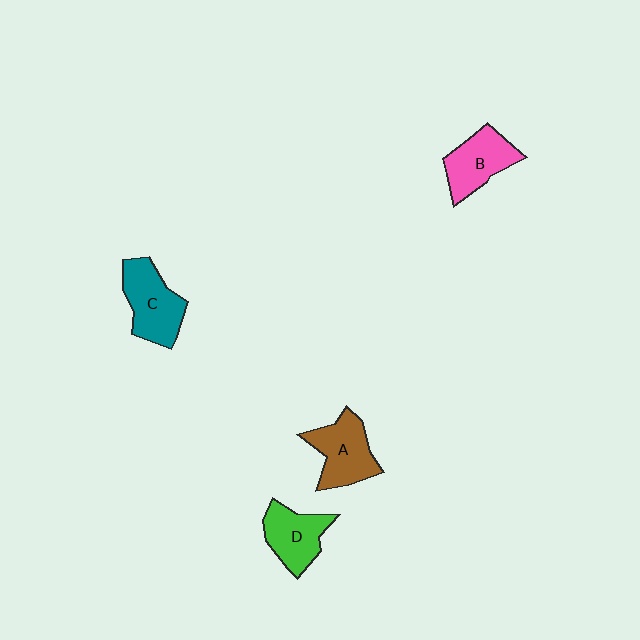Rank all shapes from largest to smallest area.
From largest to smallest: C (teal), A (brown), B (pink), D (green).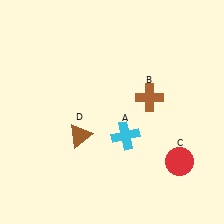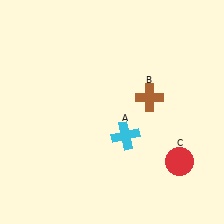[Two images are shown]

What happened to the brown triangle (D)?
The brown triangle (D) was removed in Image 2. It was in the bottom-left area of Image 1.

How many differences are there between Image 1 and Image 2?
There is 1 difference between the two images.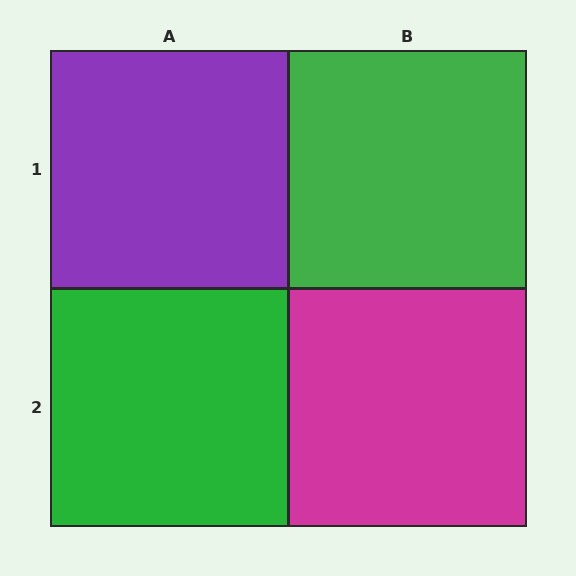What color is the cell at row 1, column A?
Purple.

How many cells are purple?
1 cell is purple.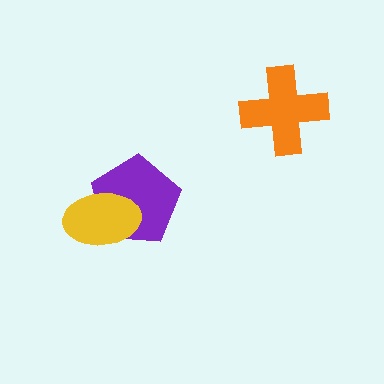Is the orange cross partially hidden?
No, no other shape covers it.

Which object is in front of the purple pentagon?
The yellow ellipse is in front of the purple pentagon.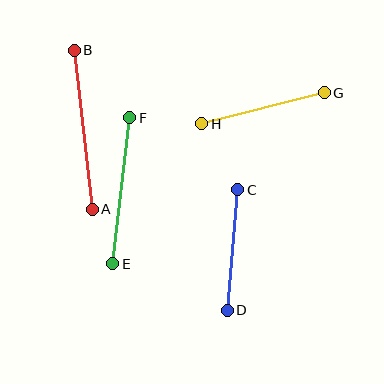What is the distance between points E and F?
The distance is approximately 147 pixels.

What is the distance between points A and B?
The distance is approximately 160 pixels.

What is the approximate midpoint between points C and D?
The midpoint is at approximately (233, 250) pixels.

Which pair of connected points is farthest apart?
Points A and B are farthest apart.